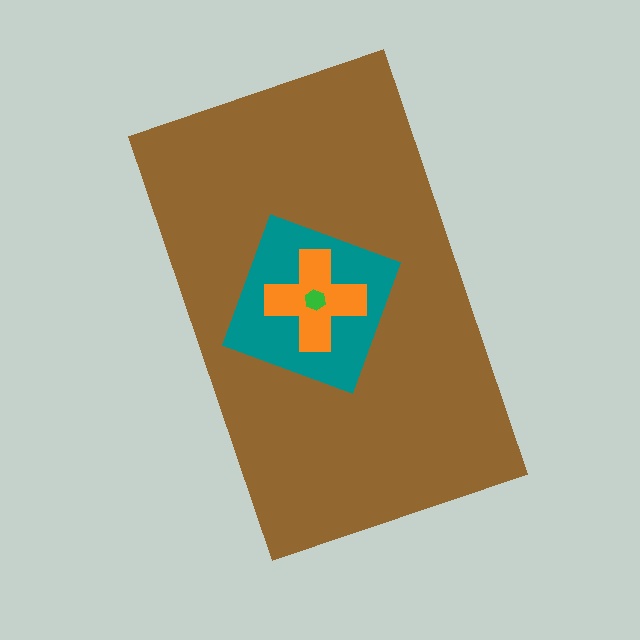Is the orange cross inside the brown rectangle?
Yes.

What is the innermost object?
The green hexagon.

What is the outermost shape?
The brown rectangle.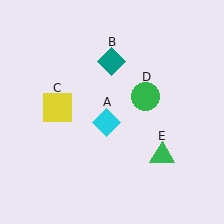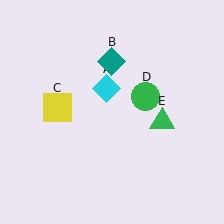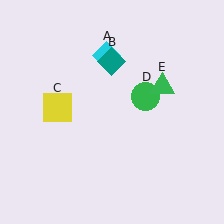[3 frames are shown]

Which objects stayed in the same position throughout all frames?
Teal diamond (object B) and yellow square (object C) and green circle (object D) remained stationary.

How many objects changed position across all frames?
2 objects changed position: cyan diamond (object A), green triangle (object E).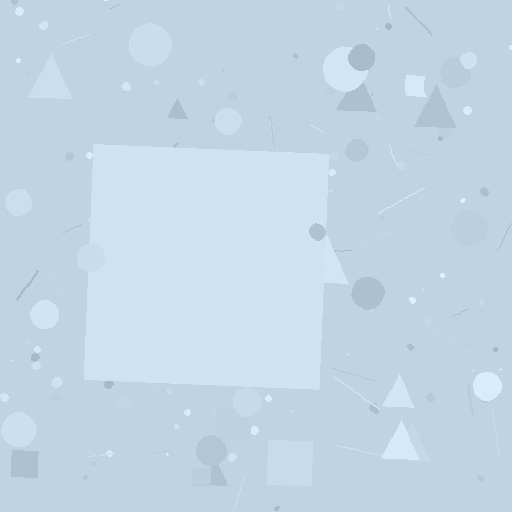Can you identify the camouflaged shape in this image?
The camouflaged shape is a square.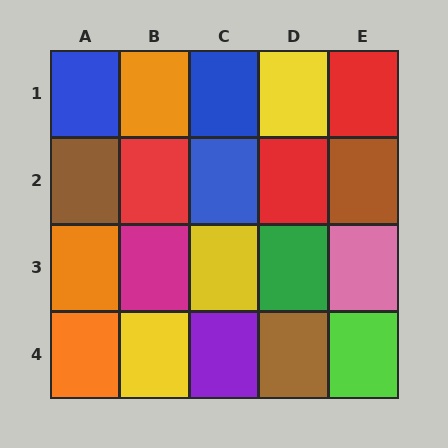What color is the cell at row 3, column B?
Magenta.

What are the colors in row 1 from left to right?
Blue, orange, blue, yellow, red.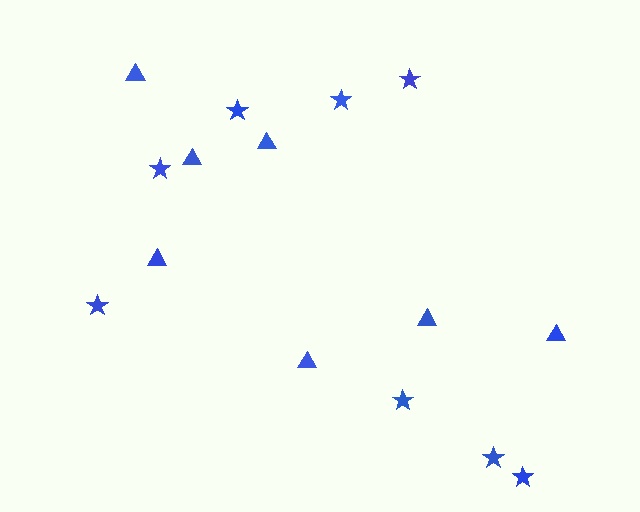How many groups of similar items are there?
There are 2 groups: one group of triangles (7) and one group of stars (8).